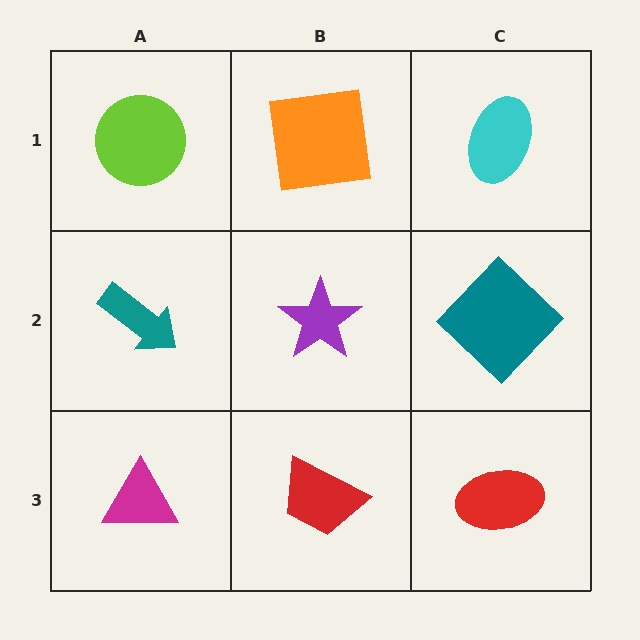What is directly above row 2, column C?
A cyan ellipse.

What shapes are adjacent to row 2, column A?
A lime circle (row 1, column A), a magenta triangle (row 3, column A), a purple star (row 2, column B).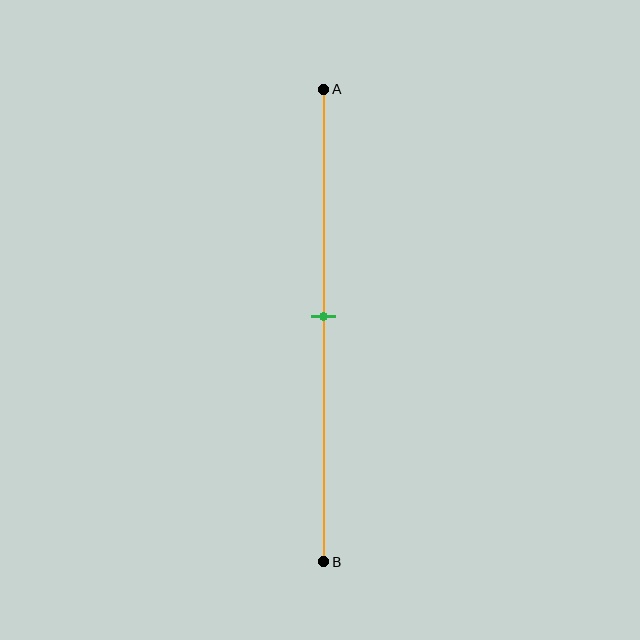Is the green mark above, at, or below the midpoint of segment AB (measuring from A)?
The green mark is approximately at the midpoint of segment AB.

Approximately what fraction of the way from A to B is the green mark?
The green mark is approximately 50% of the way from A to B.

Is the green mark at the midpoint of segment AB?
Yes, the mark is approximately at the midpoint.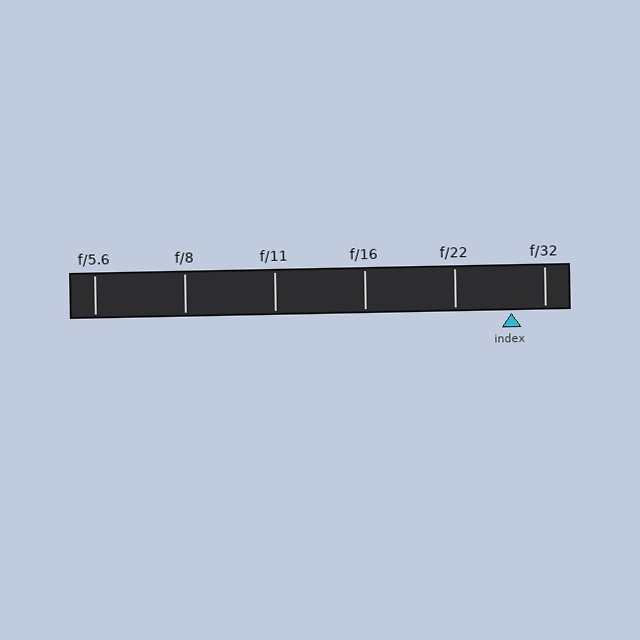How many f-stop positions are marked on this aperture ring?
There are 6 f-stop positions marked.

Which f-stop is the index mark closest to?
The index mark is closest to f/32.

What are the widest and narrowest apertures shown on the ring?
The widest aperture shown is f/5.6 and the narrowest is f/32.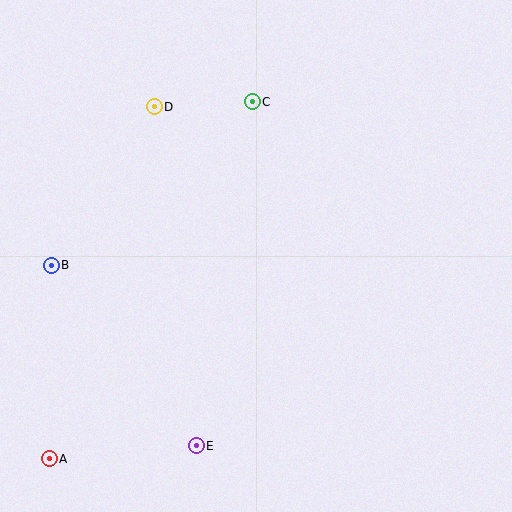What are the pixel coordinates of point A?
Point A is at (49, 459).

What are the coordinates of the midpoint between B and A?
The midpoint between B and A is at (50, 362).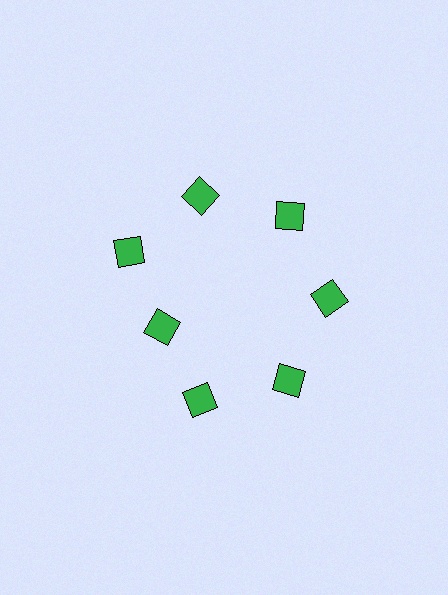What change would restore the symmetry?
The symmetry would be restored by moving it outward, back onto the ring so that all 7 squares sit at equal angles and equal distance from the center.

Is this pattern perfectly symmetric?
No. The 7 green squares are arranged in a ring, but one element near the 8 o'clock position is pulled inward toward the center, breaking the 7-fold rotational symmetry.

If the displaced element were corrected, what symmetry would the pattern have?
It would have 7-fold rotational symmetry — the pattern would map onto itself every 51 degrees.